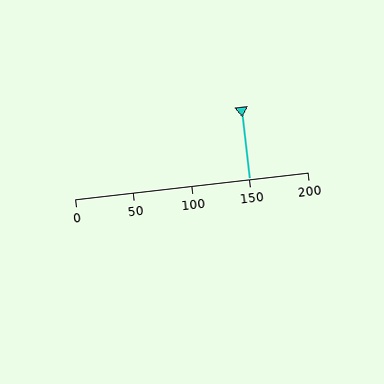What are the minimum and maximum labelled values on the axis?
The axis runs from 0 to 200.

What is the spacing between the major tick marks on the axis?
The major ticks are spaced 50 apart.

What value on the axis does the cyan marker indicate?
The marker indicates approximately 150.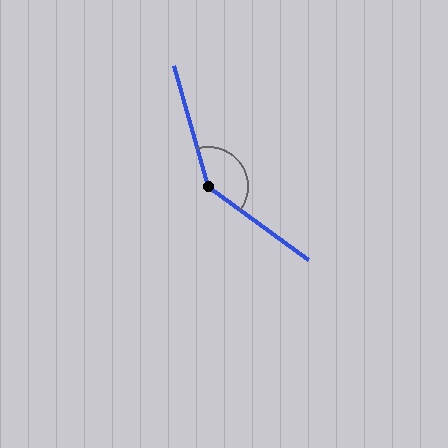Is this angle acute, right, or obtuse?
It is obtuse.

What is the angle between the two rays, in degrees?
Approximately 142 degrees.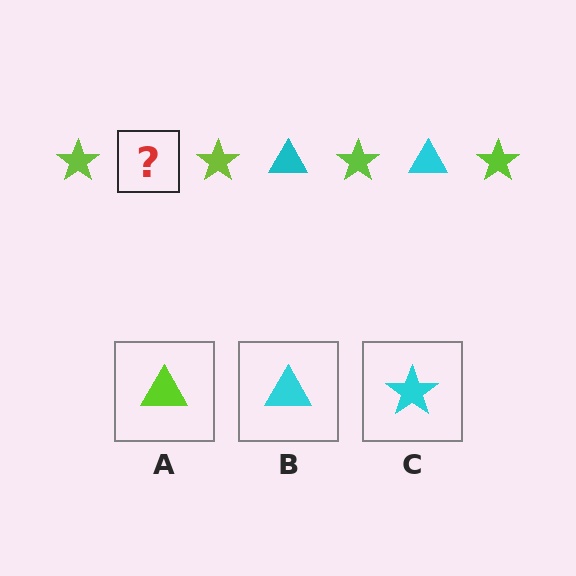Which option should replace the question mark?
Option B.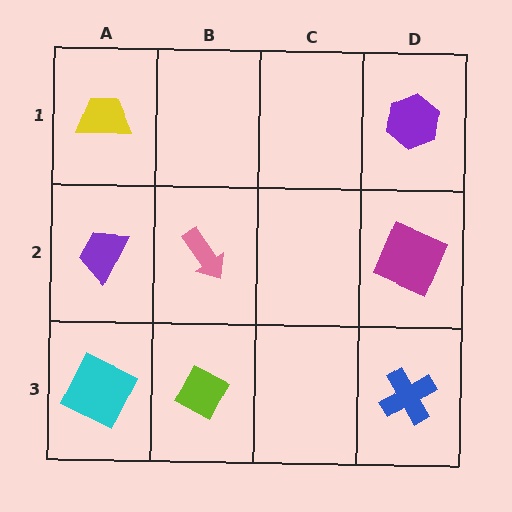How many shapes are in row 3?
3 shapes.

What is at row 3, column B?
A lime diamond.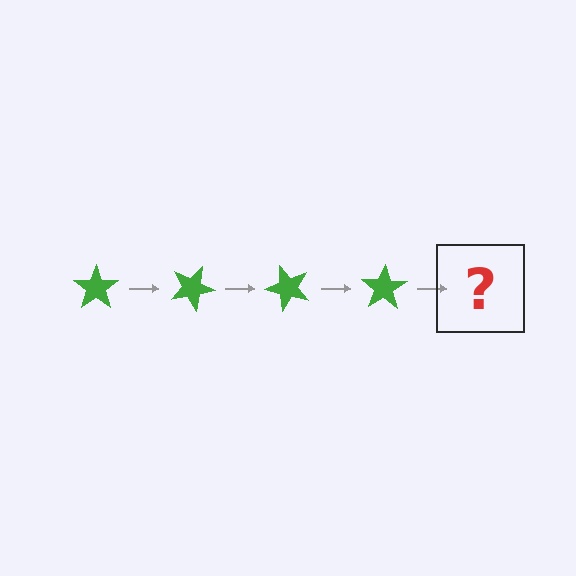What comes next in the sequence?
The next element should be a green star rotated 100 degrees.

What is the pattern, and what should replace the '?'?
The pattern is that the star rotates 25 degrees each step. The '?' should be a green star rotated 100 degrees.